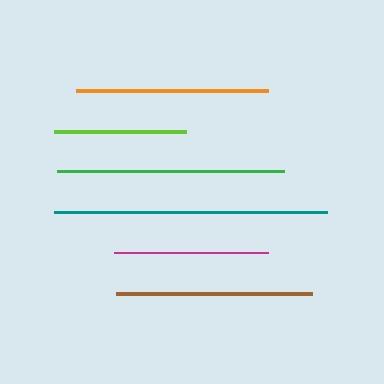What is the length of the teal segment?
The teal segment is approximately 273 pixels long.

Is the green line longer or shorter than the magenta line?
The green line is longer than the magenta line.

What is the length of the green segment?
The green segment is approximately 227 pixels long.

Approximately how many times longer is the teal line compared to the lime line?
The teal line is approximately 2.1 times the length of the lime line.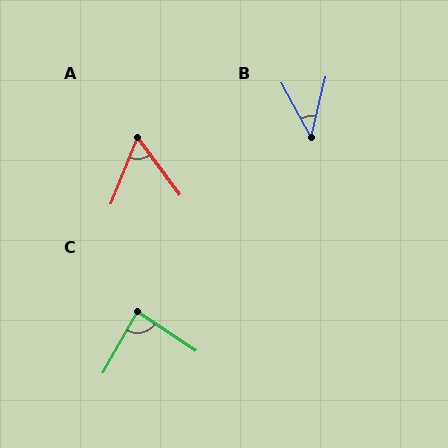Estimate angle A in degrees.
Approximately 59 degrees.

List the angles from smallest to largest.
B (42°), A (59°), C (85°).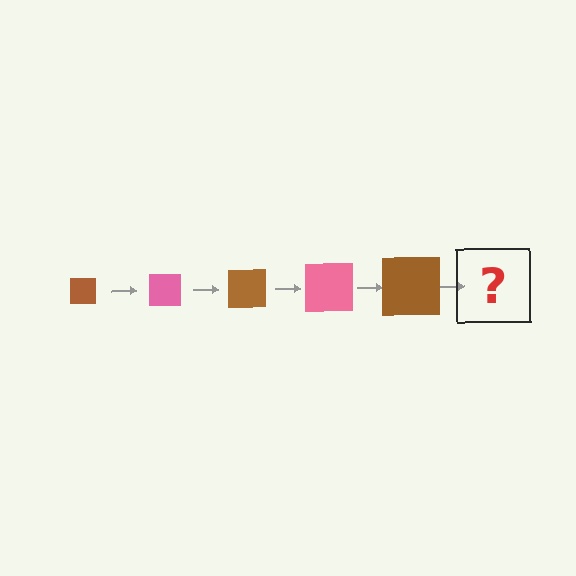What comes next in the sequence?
The next element should be a pink square, larger than the previous one.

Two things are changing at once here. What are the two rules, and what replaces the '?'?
The two rules are that the square grows larger each step and the color cycles through brown and pink. The '?' should be a pink square, larger than the previous one.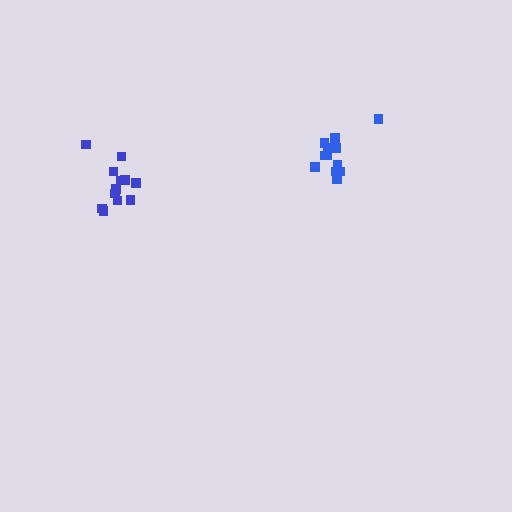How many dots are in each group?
Group 1: 12 dots, Group 2: 12 dots (24 total).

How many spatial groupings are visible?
There are 2 spatial groupings.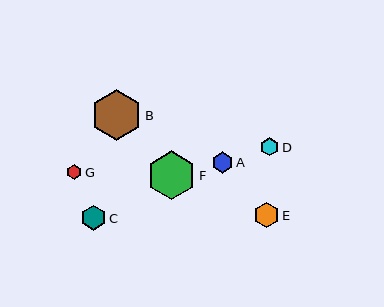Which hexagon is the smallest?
Hexagon G is the smallest with a size of approximately 15 pixels.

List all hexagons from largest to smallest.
From largest to smallest: B, F, E, C, A, D, G.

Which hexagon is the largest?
Hexagon B is the largest with a size of approximately 51 pixels.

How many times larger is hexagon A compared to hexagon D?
Hexagon A is approximately 1.2 times the size of hexagon D.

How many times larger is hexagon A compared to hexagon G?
Hexagon A is approximately 1.4 times the size of hexagon G.